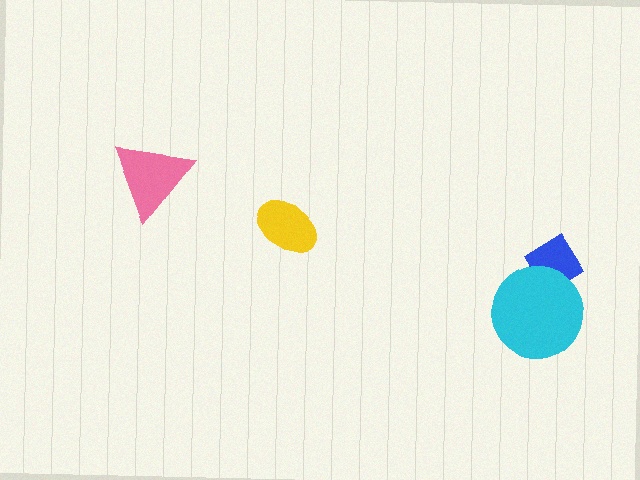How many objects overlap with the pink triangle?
0 objects overlap with the pink triangle.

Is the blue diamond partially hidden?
Yes, it is partially covered by another shape.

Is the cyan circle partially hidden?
No, no other shape covers it.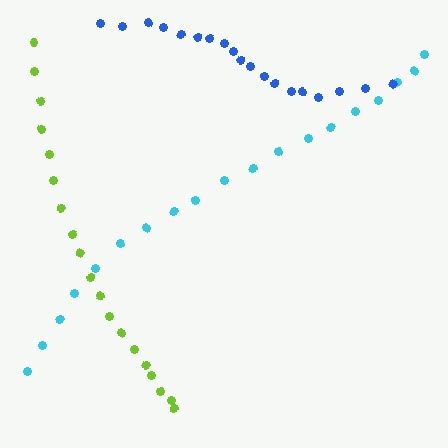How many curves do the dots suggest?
There are 3 distinct paths.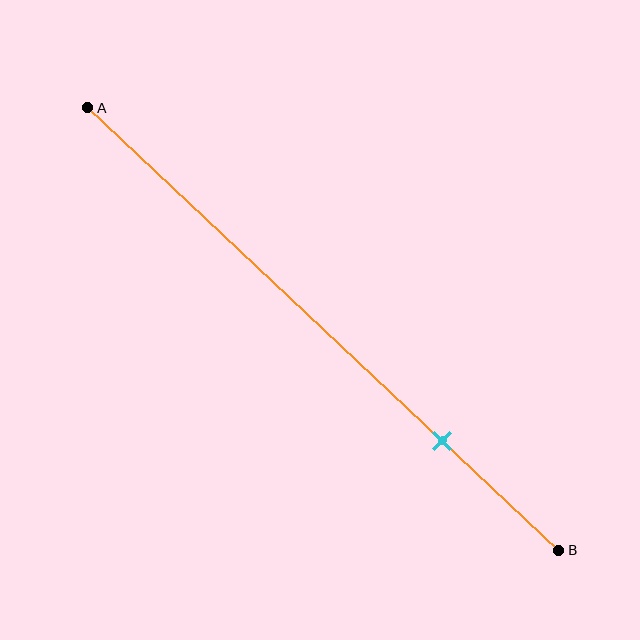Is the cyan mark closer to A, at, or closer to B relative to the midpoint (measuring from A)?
The cyan mark is closer to point B than the midpoint of segment AB.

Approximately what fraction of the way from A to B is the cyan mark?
The cyan mark is approximately 75% of the way from A to B.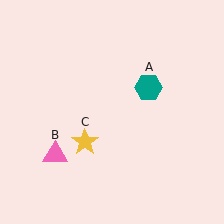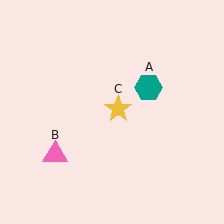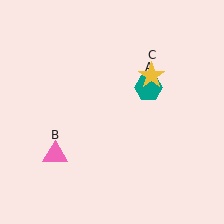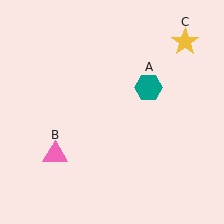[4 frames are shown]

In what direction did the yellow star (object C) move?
The yellow star (object C) moved up and to the right.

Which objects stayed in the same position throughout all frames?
Teal hexagon (object A) and pink triangle (object B) remained stationary.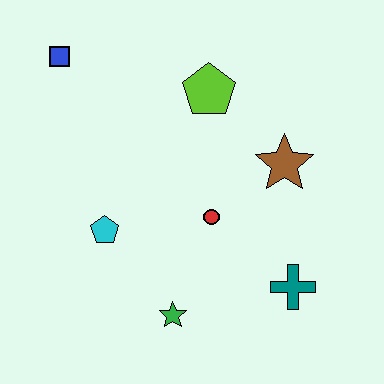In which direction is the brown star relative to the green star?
The brown star is above the green star.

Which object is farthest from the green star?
The blue square is farthest from the green star.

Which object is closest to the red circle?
The brown star is closest to the red circle.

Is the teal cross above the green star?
Yes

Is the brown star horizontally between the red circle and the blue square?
No